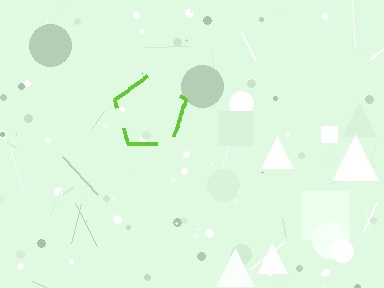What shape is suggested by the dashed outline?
The dashed outline suggests a pentagon.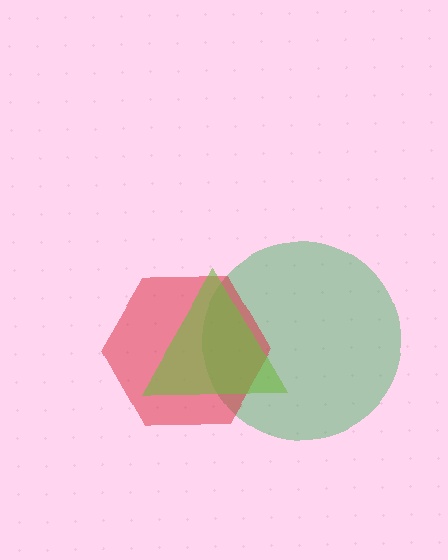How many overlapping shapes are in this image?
There are 3 overlapping shapes in the image.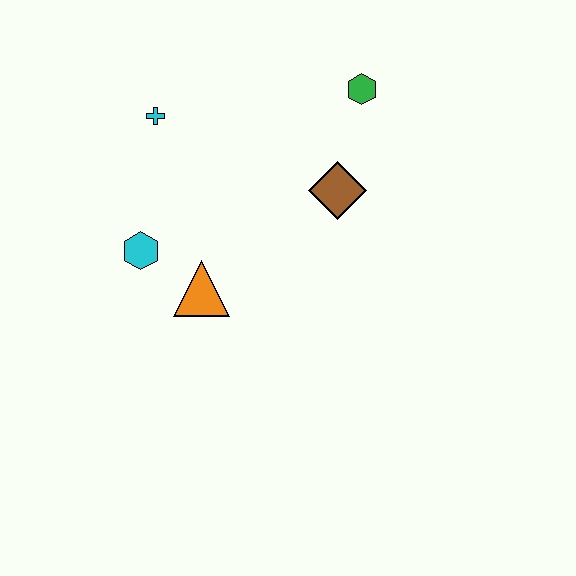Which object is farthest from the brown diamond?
The cyan hexagon is farthest from the brown diamond.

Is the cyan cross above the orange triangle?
Yes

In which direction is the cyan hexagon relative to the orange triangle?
The cyan hexagon is to the left of the orange triangle.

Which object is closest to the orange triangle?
The cyan hexagon is closest to the orange triangle.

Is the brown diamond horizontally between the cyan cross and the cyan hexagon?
No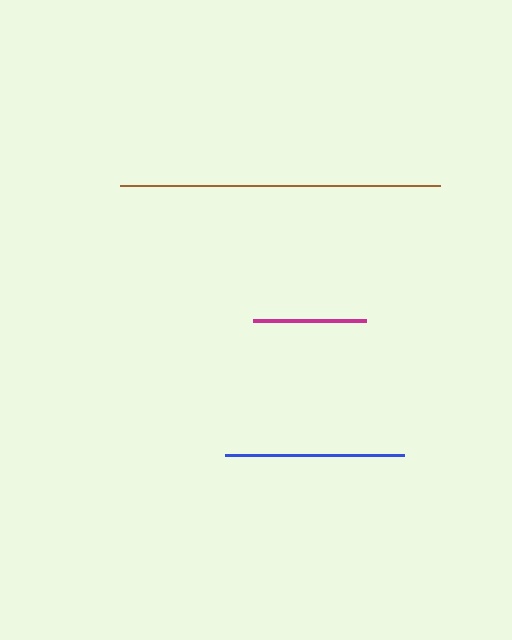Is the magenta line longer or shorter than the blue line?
The blue line is longer than the magenta line.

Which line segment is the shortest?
The magenta line is the shortest at approximately 114 pixels.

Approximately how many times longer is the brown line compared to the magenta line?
The brown line is approximately 2.8 times the length of the magenta line.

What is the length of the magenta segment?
The magenta segment is approximately 114 pixels long.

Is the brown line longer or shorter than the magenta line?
The brown line is longer than the magenta line.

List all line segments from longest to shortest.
From longest to shortest: brown, blue, magenta.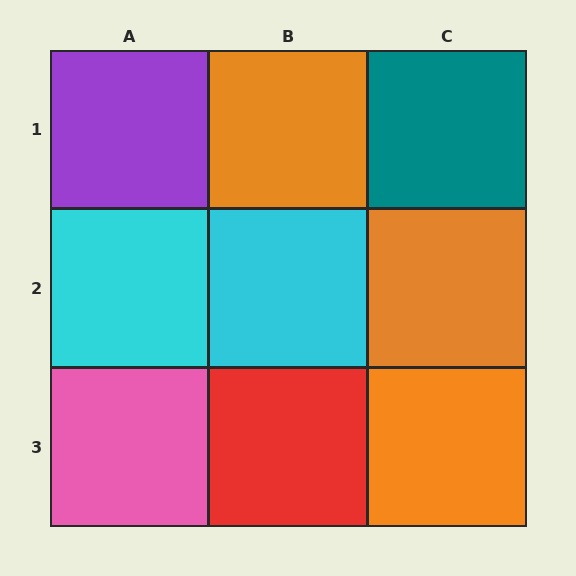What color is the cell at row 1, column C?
Teal.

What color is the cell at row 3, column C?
Orange.